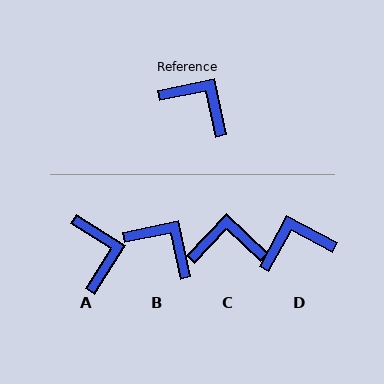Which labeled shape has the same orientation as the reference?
B.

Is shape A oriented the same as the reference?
No, it is off by about 44 degrees.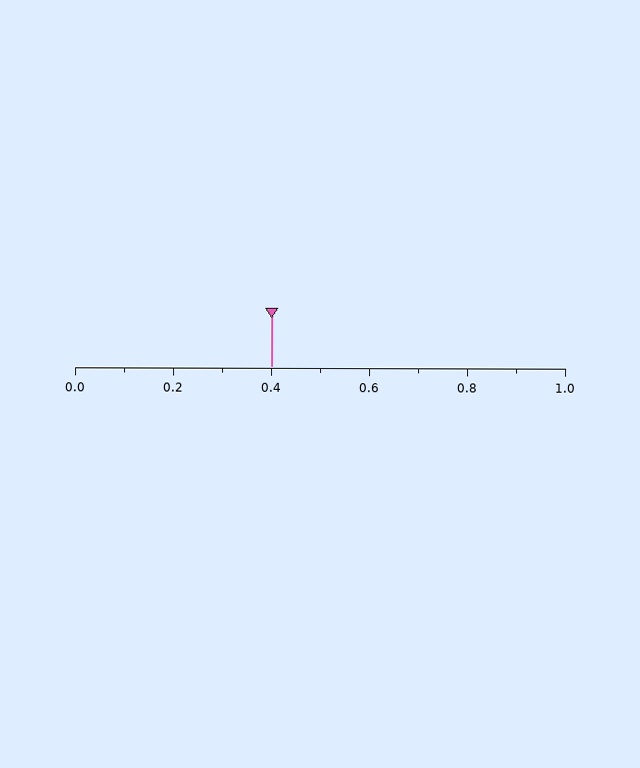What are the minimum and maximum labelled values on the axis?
The axis runs from 0.0 to 1.0.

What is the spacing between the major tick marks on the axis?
The major ticks are spaced 0.2 apart.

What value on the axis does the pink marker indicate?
The marker indicates approximately 0.4.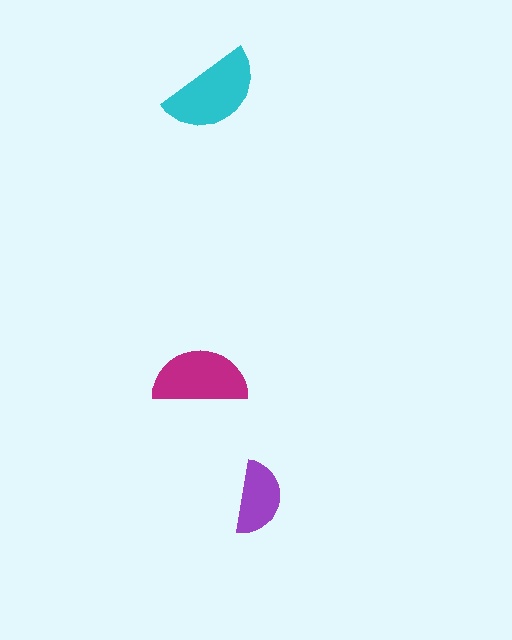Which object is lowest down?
The purple semicircle is bottommost.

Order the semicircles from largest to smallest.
the cyan one, the magenta one, the purple one.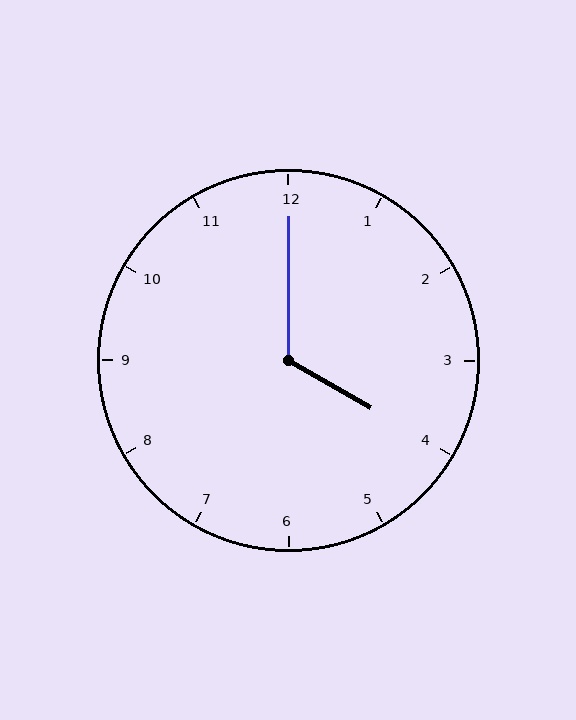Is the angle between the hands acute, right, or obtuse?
It is obtuse.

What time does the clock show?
4:00.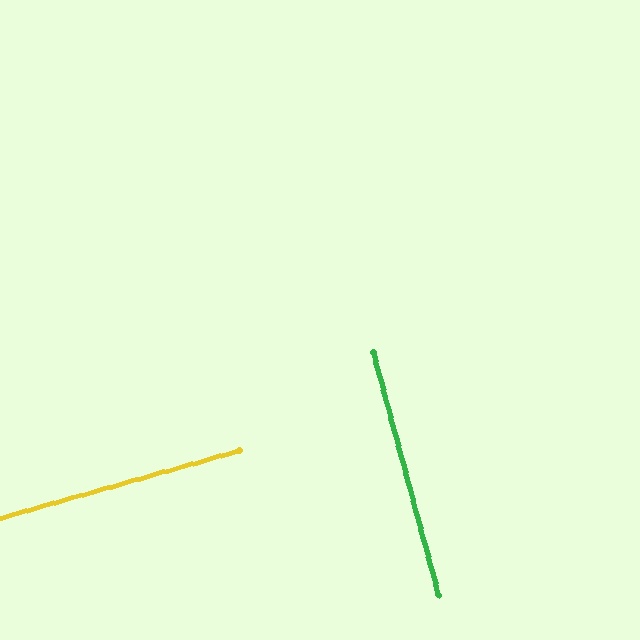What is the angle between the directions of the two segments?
Approximately 89 degrees.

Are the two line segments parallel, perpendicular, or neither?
Perpendicular — they meet at approximately 89°.